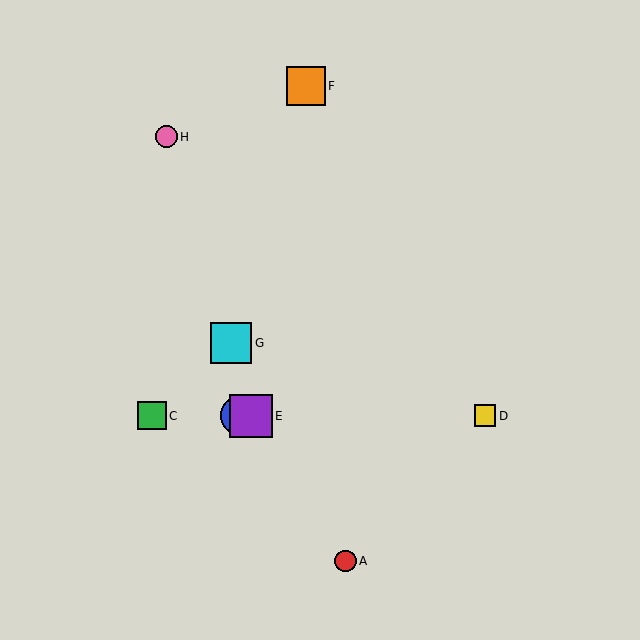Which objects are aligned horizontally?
Objects B, C, D, E are aligned horizontally.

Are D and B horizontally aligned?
Yes, both are at y≈416.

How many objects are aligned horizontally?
4 objects (B, C, D, E) are aligned horizontally.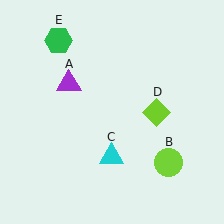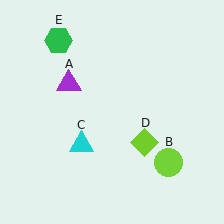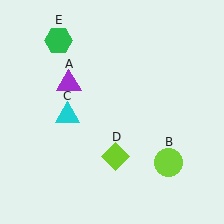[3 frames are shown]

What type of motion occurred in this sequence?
The cyan triangle (object C), lime diamond (object D) rotated clockwise around the center of the scene.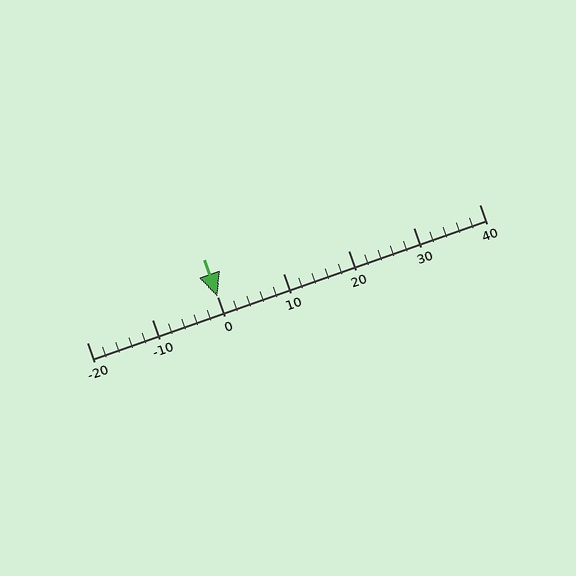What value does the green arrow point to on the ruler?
The green arrow points to approximately 0.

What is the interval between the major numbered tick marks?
The major tick marks are spaced 10 units apart.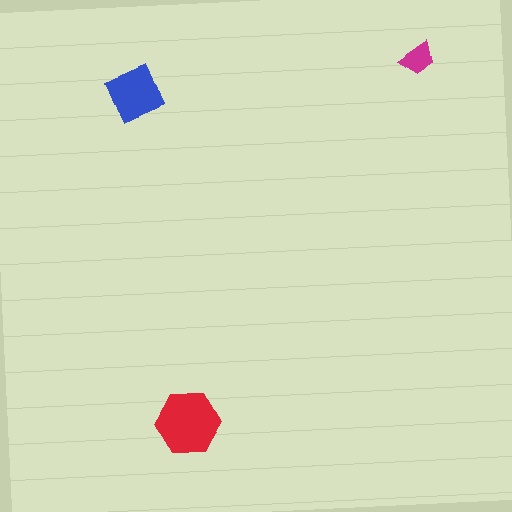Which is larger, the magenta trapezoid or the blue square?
The blue square.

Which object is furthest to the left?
The blue square is leftmost.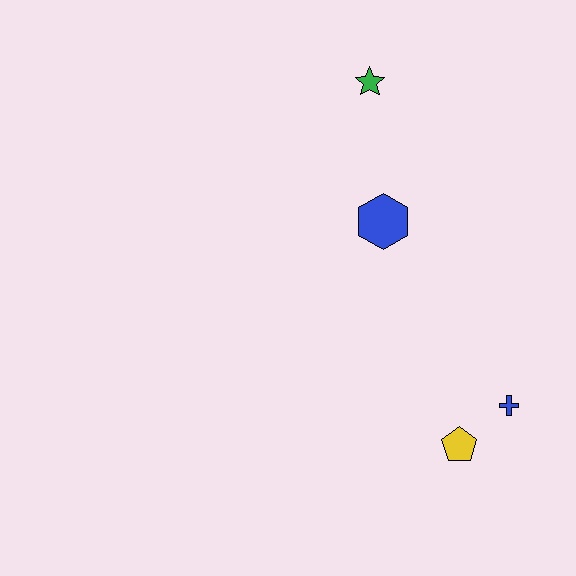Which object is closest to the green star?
The blue hexagon is closest to the green star.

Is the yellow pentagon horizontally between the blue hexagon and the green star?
No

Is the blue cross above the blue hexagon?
No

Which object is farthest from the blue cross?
The green star is farthest from the blue cross.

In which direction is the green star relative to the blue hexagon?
The green star is above the blue hexagon.